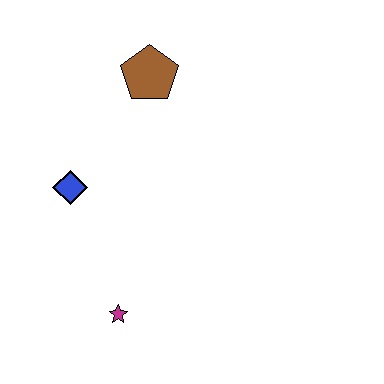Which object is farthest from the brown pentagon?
The magenta star is farthest from the brown pentagon.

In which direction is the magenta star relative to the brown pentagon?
The magenta star is below the brown pentagon.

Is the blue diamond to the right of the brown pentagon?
No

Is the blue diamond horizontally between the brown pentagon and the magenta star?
No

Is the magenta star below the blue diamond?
Yes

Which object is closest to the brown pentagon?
The blue diamond is closest to the brown pentagon.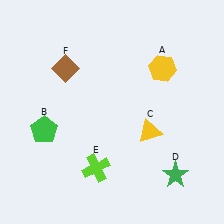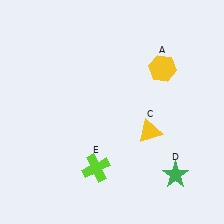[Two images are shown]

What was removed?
The brown diamond (F), the green pentagon (B) were removed in Image 2.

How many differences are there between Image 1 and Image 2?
There are 2 differences between the two images.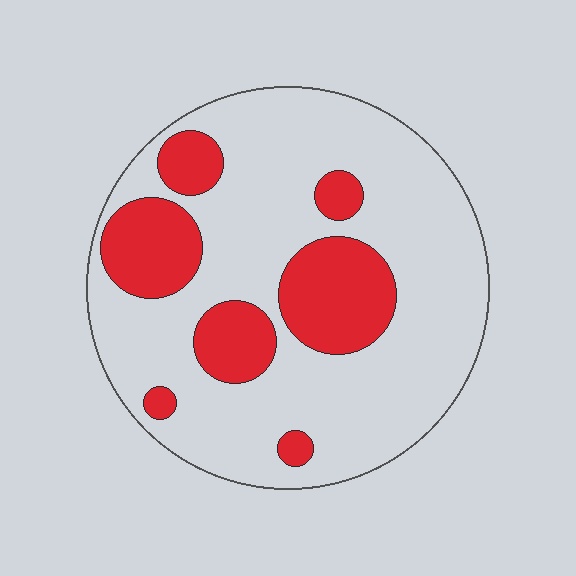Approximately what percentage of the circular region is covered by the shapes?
Approximately 25%.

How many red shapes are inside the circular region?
7.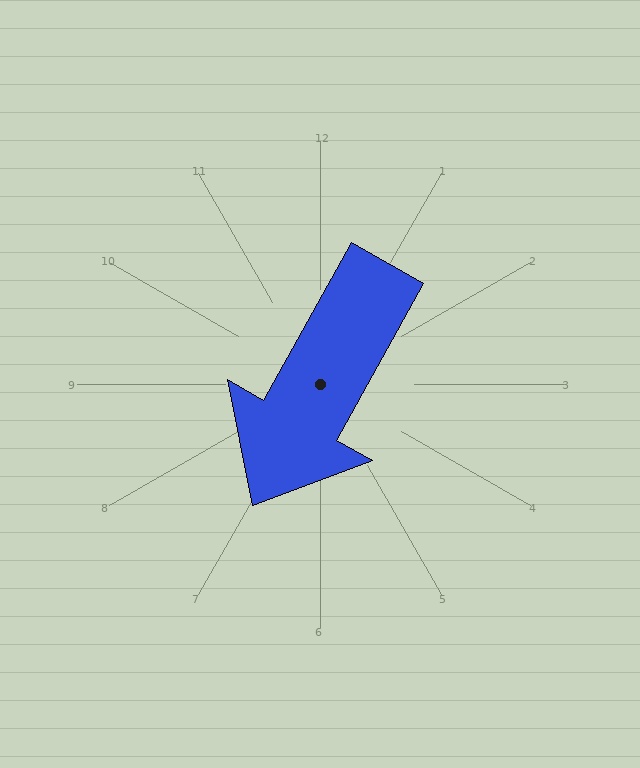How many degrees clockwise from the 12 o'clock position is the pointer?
Approximately 209 degrees.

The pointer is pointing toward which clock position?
Roughly 7 o'clock.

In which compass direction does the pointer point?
Southwest.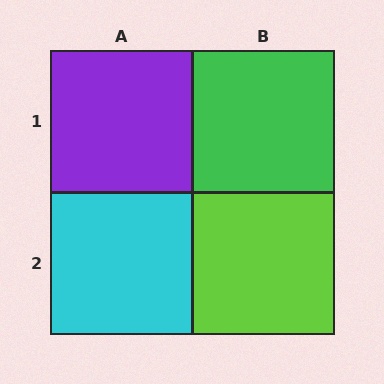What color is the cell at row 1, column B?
Green.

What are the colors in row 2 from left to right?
Cyan, lime.